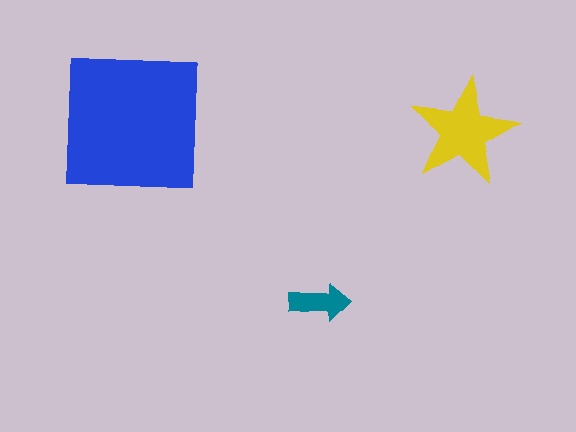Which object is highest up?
The yellow star is topmost.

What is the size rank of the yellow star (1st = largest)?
2nd.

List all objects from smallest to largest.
The teal arrow, the yellow star, the blue square.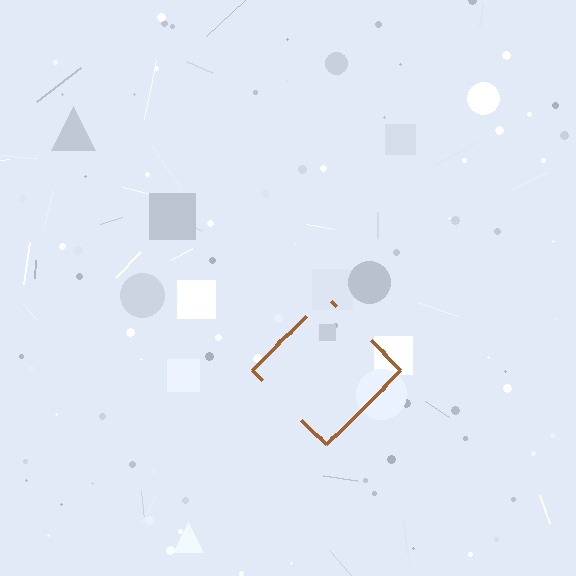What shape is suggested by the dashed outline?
The dashed outline suggests a diamond.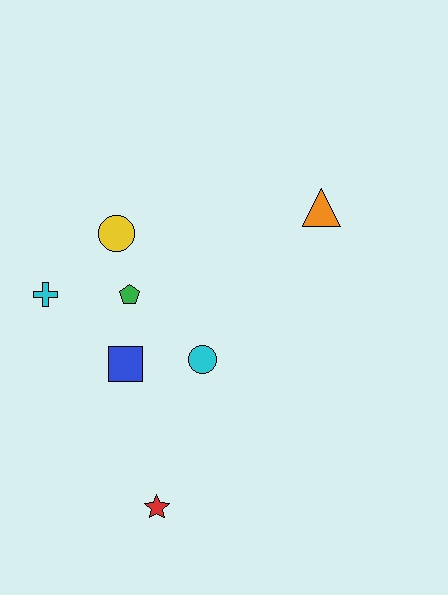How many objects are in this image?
There are 7 objects.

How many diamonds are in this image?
There are no diamonds.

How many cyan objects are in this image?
There are 2 cyan objects.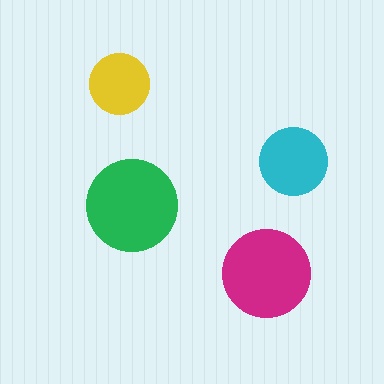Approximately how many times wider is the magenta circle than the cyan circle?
About 1.5 times wider.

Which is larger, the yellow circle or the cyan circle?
The cyan one.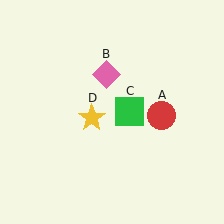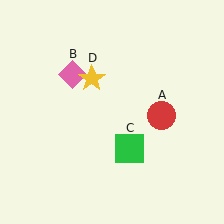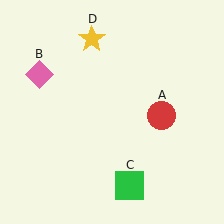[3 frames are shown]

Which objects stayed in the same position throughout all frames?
Red circle (object A) remained stationary.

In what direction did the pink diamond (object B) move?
The pink diamond (object B) moved left.